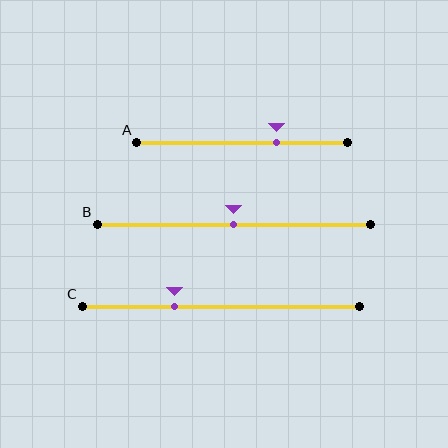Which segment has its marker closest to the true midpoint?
Segment B has its marker closest to the true midpoint.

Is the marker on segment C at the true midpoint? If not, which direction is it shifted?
No, the marker on segment C is shifted to the left by about 17% of the segment length.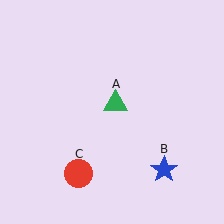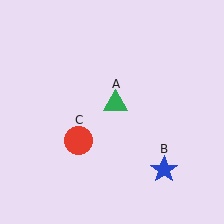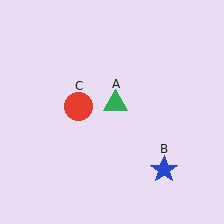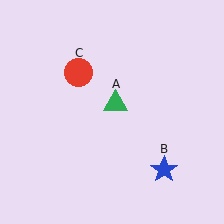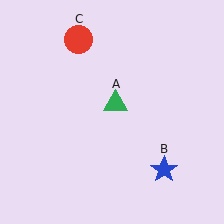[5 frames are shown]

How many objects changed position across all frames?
1 object changed position: red circle (object C).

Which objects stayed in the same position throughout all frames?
Green triangle (object A) and blue star (object B) remained stationary.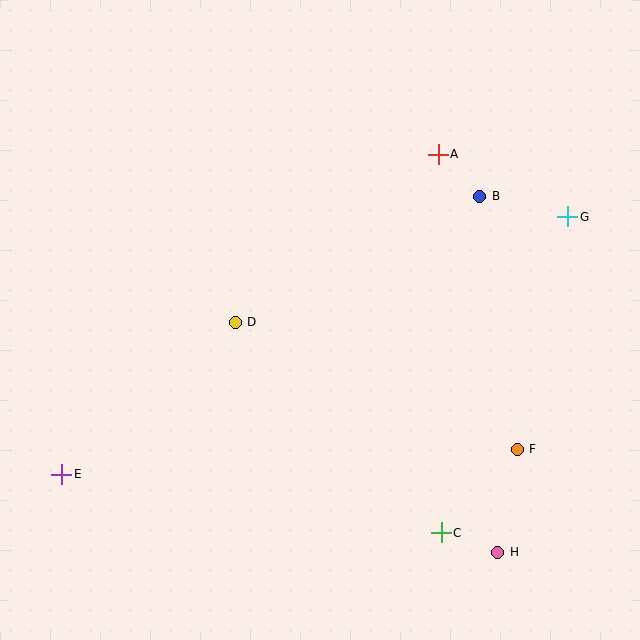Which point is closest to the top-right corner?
Point G is closest to the top-right corner.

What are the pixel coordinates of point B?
Point B is at (480, 196).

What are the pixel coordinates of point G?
Point G is at (568, 217).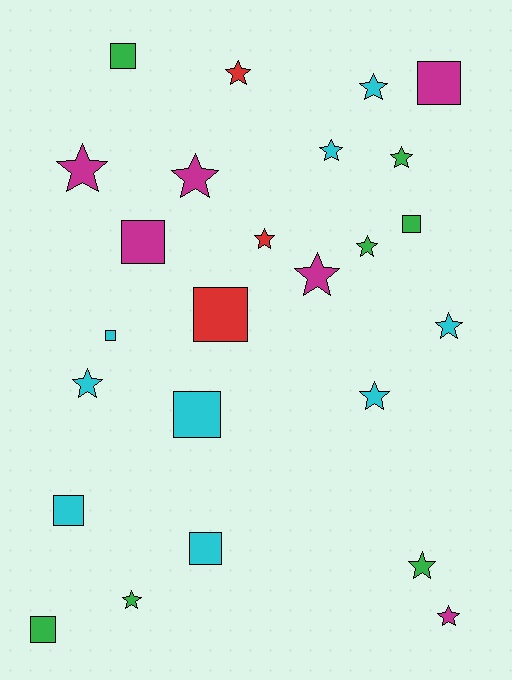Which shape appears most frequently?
Star, with 15 objects.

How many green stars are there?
There are 4 green stars.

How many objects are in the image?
There are 25 objects.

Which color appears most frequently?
Cyan, with 9 objects.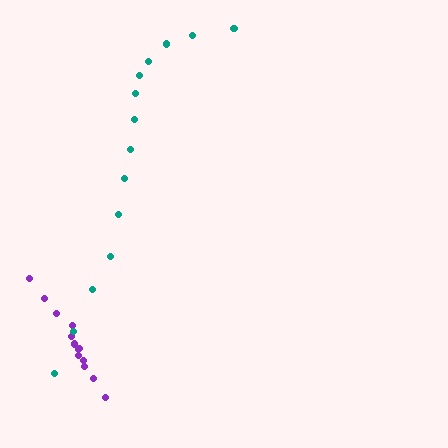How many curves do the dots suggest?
There are 2 distinct paths.